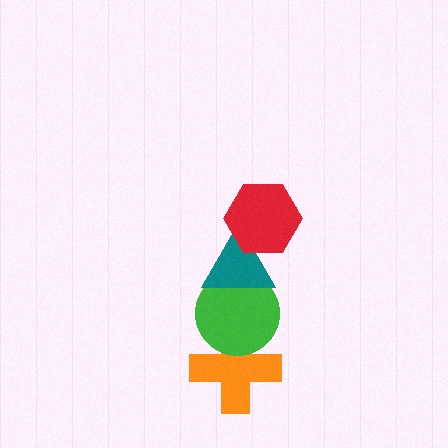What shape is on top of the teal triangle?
The red hexagon is on top of the teal triangle.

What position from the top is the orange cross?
The orange cross is 4th from the top.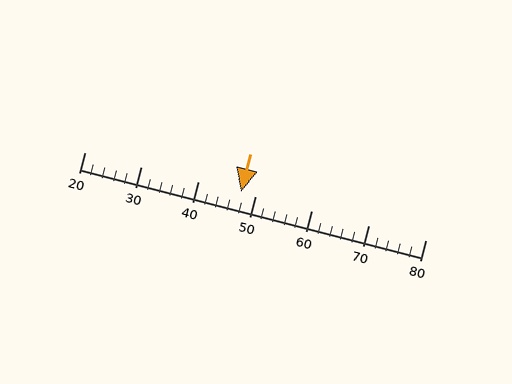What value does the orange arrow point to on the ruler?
The orange arrow points to approximately 48.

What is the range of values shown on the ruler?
The ruler shows values from 20 to 80.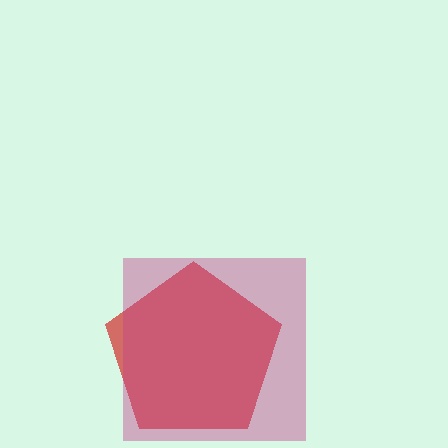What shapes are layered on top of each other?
The layered shapes are: a red pentagon, a magenta square.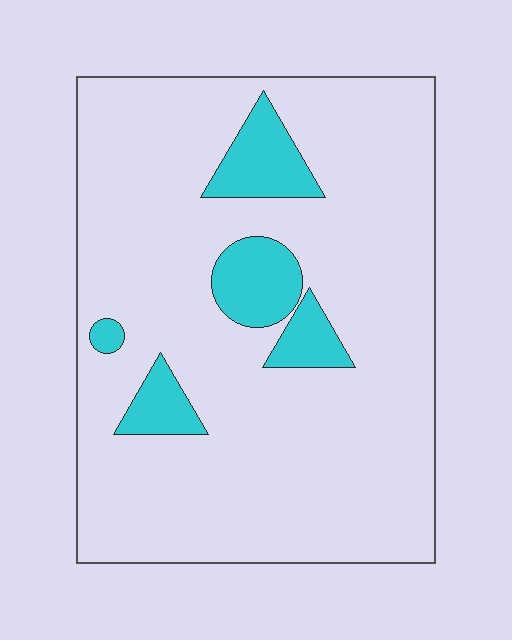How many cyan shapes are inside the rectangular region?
5.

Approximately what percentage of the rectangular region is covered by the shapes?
Approximately 15%.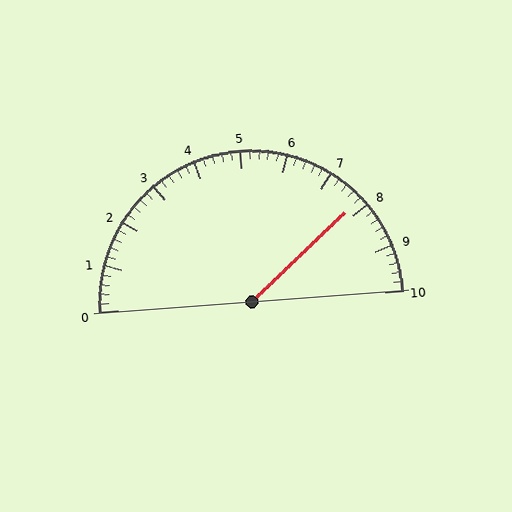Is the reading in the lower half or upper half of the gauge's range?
The reading is in the upper half of the range (0 to 10).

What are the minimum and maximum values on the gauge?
The gauge ranges from 0 to 10.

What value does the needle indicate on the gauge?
The needle indicates approximately 7.8.